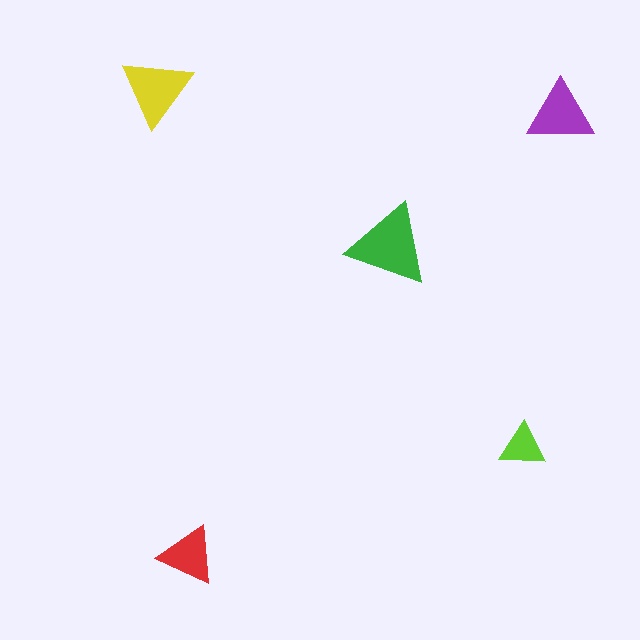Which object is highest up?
The yellow triangle is topmost.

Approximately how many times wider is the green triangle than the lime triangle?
About 2 times wider.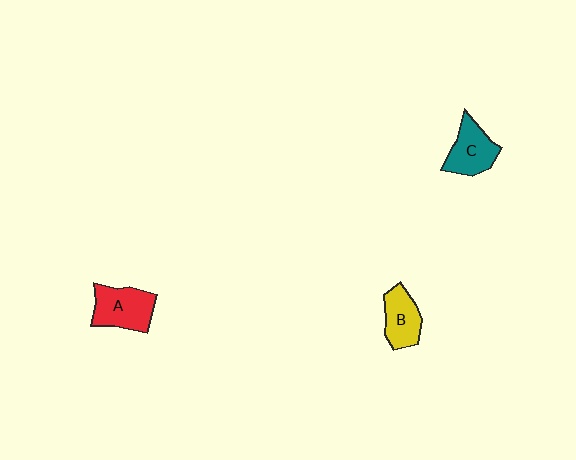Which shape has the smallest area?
Shape B (yellow).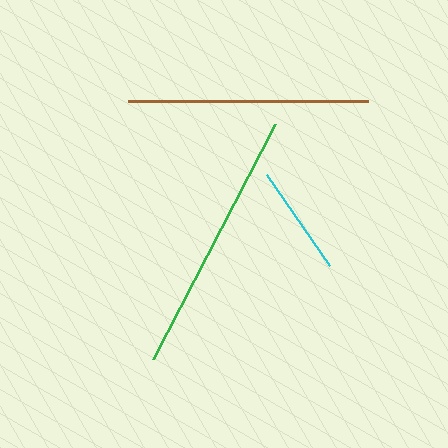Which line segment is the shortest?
The cyan line is the shortest at approximately 111 pixels.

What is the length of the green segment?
The green segment is approximately 264 pixels long.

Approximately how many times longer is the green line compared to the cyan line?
The green line is approximately 2.4 times the length of the cyan line.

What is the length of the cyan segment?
The cyan segment is approximately 111 pixels long.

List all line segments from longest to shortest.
From longest to shortest: green, brown, cyan.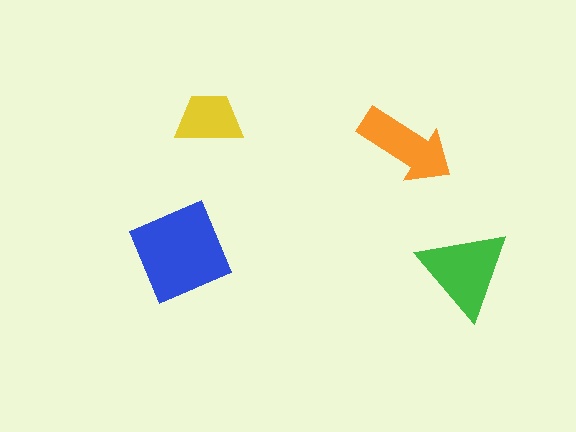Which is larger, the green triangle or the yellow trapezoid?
The green triangle.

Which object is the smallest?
The yellow trapezoid.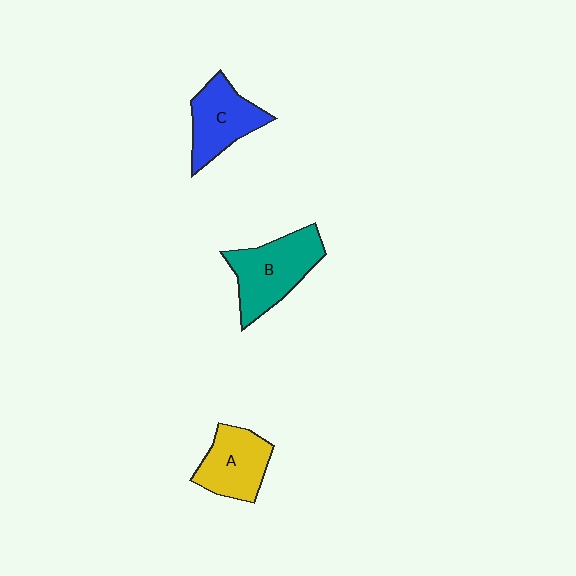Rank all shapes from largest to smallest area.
From largest to smallest: B (teal), C (blue), A (yellow).